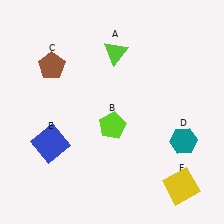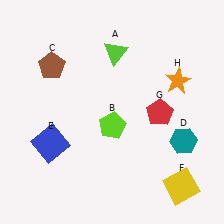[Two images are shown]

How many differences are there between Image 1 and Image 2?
There are 2 differences between the two images.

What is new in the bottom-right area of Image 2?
A red pentagon (G) was added in the bottom-right area of Image 2.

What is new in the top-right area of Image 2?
An orange star (H) was added in the top-right area of Image 2.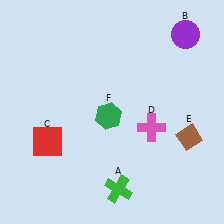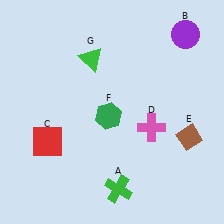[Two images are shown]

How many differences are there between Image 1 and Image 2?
There is 1 difference between the two images.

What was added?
A green triangle (G) was added in Image 2.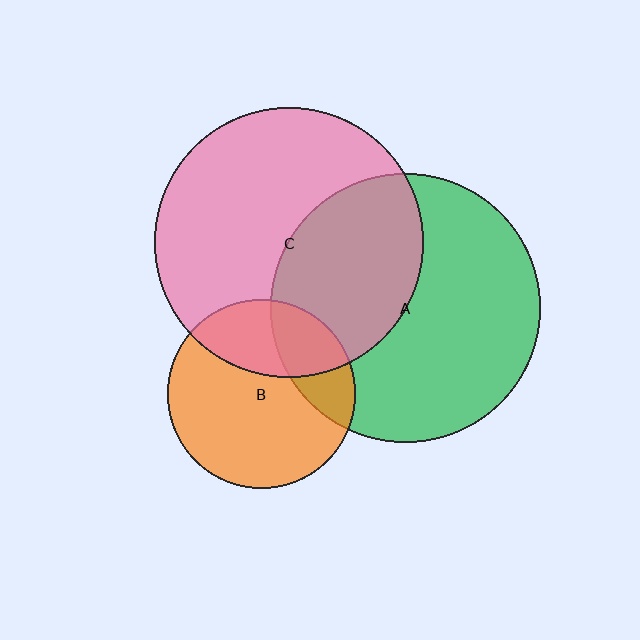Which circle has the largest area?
Circle C (pink).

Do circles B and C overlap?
Yes.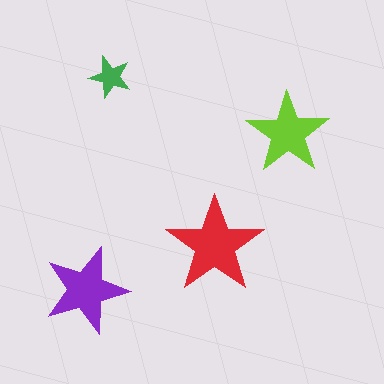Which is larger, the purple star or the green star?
The purple one.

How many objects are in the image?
There are 4 objects in the image.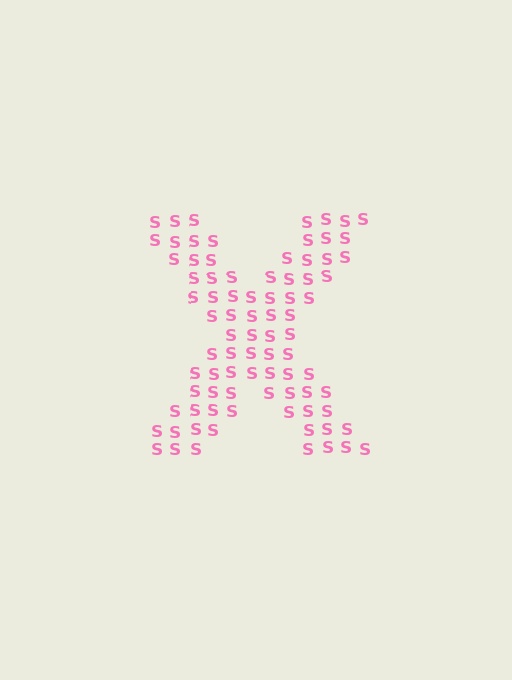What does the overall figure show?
The overall figure shows the letter X.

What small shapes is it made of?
It is made of small letter S's.